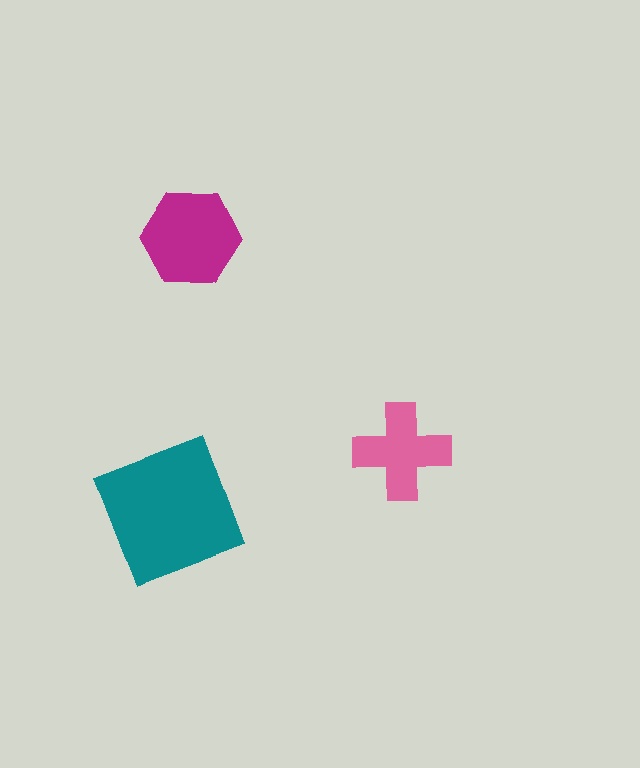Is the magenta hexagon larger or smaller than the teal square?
Smaller.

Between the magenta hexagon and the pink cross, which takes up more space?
The magenta hexagon.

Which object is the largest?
The teal square.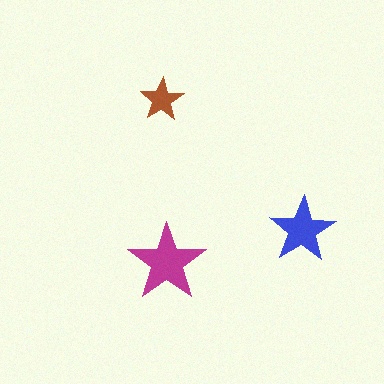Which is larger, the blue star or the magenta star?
The magenta one.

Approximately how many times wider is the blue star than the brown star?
About 1.5 times wider.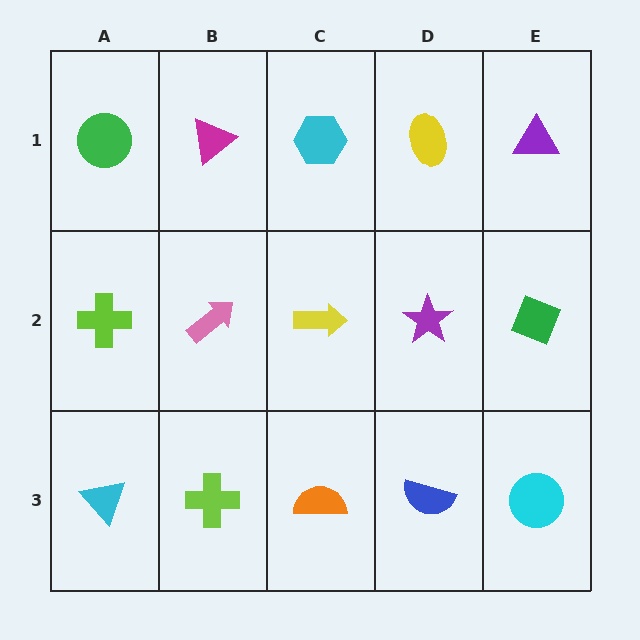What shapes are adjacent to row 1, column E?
A green diamond (row 2, column E), a yellow ellipse (row 1, column D).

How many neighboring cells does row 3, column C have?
3.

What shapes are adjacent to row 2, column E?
A purple triangle (row 1, column E), a cyan circle (row 3, column E), a purple star (row 2, column D).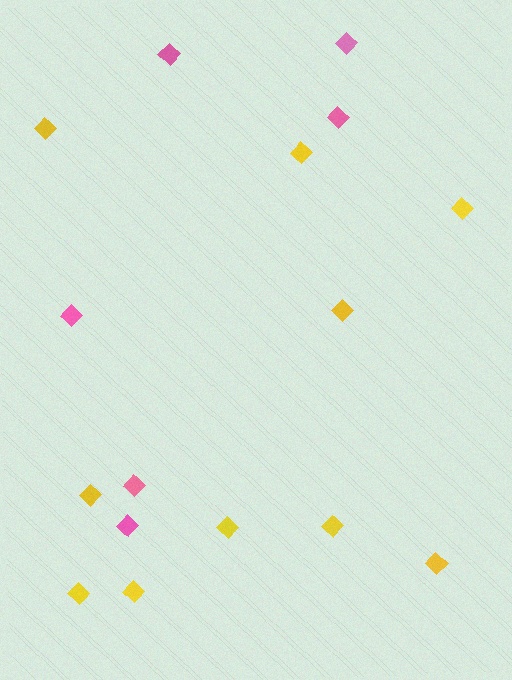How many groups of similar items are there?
There are 2 groups: one group of yellow diamonds (10) and one group of pink diamonds (6).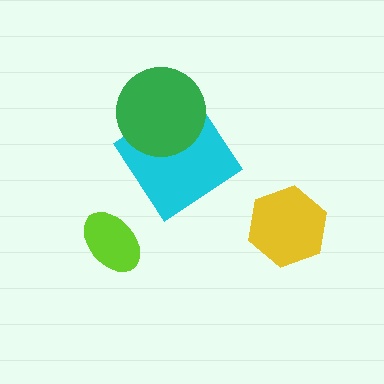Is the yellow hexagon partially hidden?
No, no other shape covers it.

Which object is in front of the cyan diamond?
The green circle is in front of the cyan diamond.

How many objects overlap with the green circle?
1 object overlaps with the green circle.